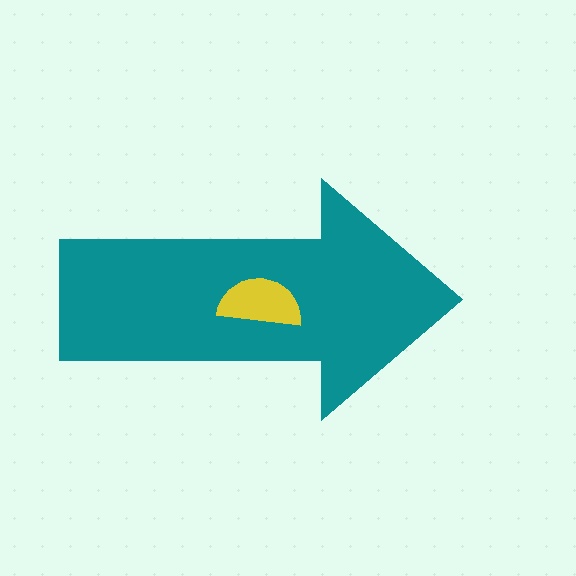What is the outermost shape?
The teal arrow.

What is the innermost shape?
The yellow semicircle.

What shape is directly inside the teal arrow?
The yellow semicircle.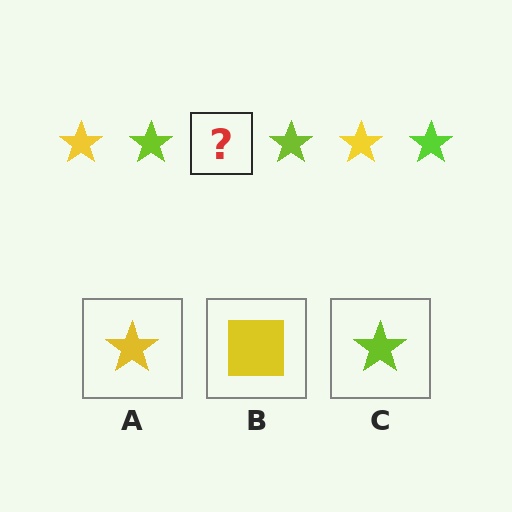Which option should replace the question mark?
Option A.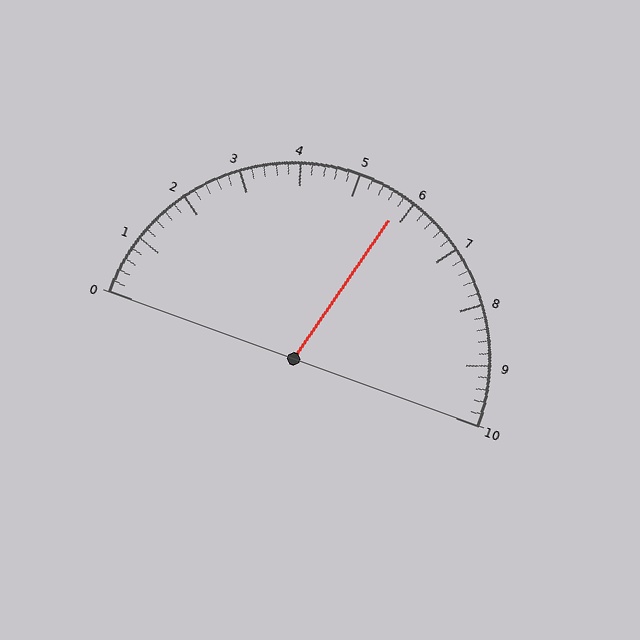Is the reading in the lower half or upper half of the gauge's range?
The reading is in the upper half of the range (0 to 10).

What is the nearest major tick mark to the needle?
The nearest major tick mark is 6.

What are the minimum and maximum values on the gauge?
The gauge ranges from 0 to 10.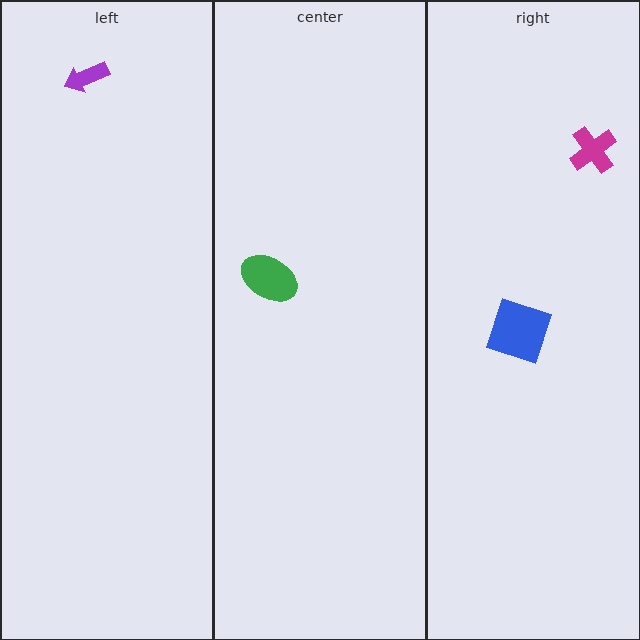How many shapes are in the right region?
2.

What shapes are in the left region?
The purple arrow.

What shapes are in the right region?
The magenta cross, the blue diamond.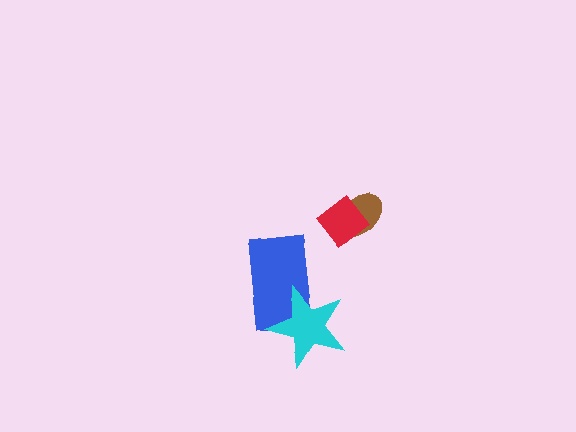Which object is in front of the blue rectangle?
The cyan star is in front of the blue rectangle.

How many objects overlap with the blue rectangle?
1 object overlaps with the blue rectangle.